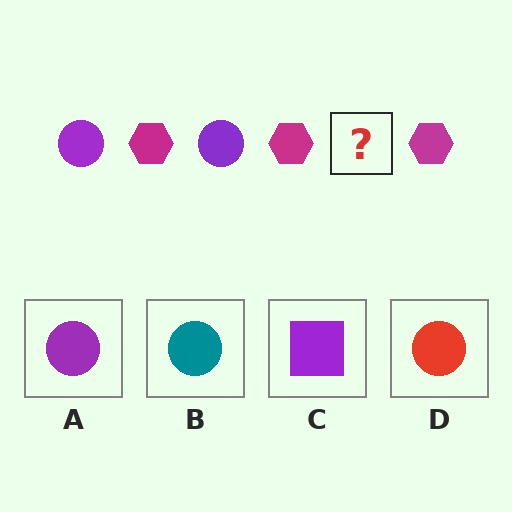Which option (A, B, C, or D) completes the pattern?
A.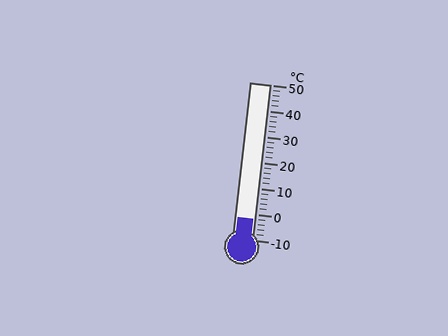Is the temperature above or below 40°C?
The temperature is below 40°C.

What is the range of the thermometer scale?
The thermometer scale ranges from -10°C to 50°C.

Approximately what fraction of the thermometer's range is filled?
The thermometer is filled to approximately 15% of its range.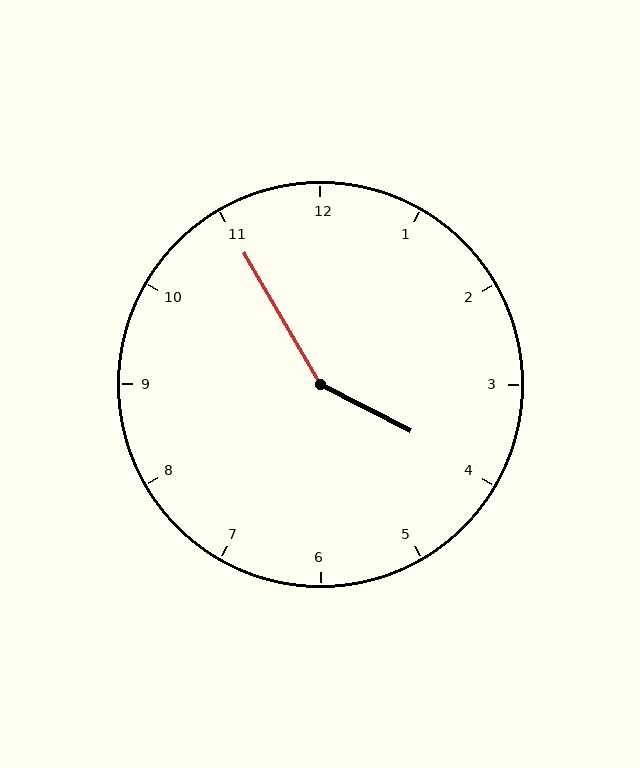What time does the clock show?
3:55.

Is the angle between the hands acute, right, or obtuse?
It is obtuse.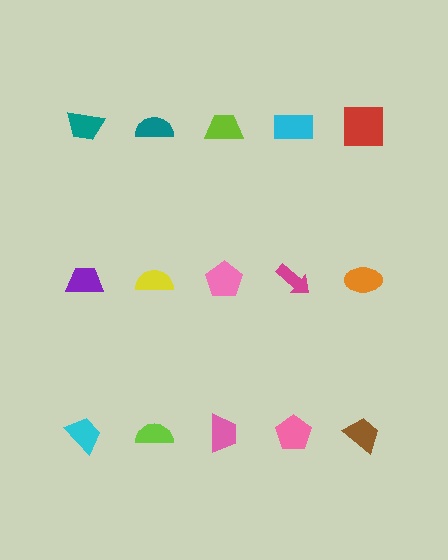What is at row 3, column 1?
A cyan trapezoid.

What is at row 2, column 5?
An orange ellipse.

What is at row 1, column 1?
A teal trapezoid.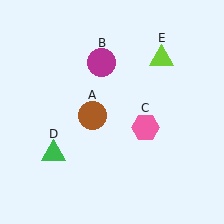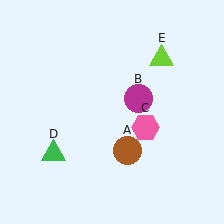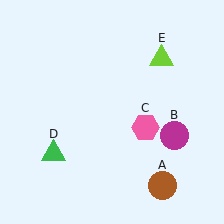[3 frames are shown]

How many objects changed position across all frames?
2 objects changed position: brown circle (object A), magenta circle (object B).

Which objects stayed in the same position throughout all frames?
Pink hexagon (object C) and green triangle (object D) and lime triangle (object E) remained stationary.